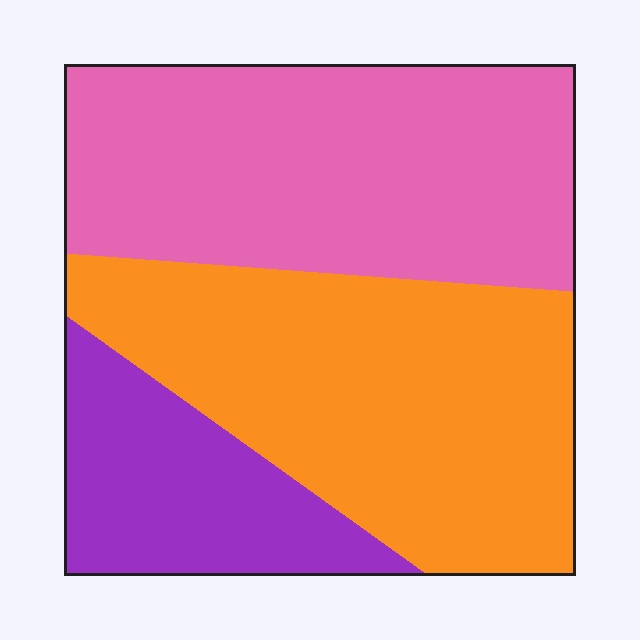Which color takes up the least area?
Purple, at roughly 20%.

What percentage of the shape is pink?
Pink covers around 40% of the shape.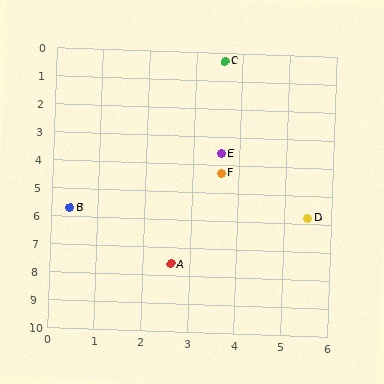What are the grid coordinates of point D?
Point D is at approximately (5.5, 5.8).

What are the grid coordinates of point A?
Point A is at approximately (2.6, 7.6).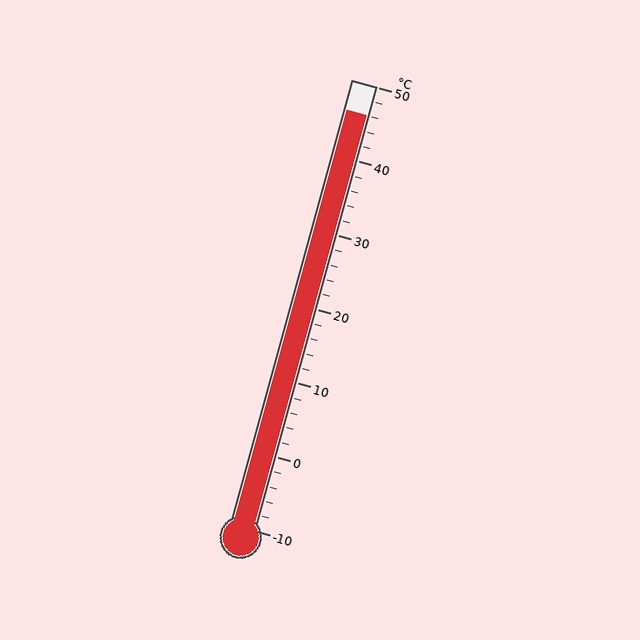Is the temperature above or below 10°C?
The temperature is above 10°C.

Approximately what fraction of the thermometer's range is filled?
The thermometer is filled to approximately 95% of its range.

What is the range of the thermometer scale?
The thermometer scale ranges from -10°C to 50°C.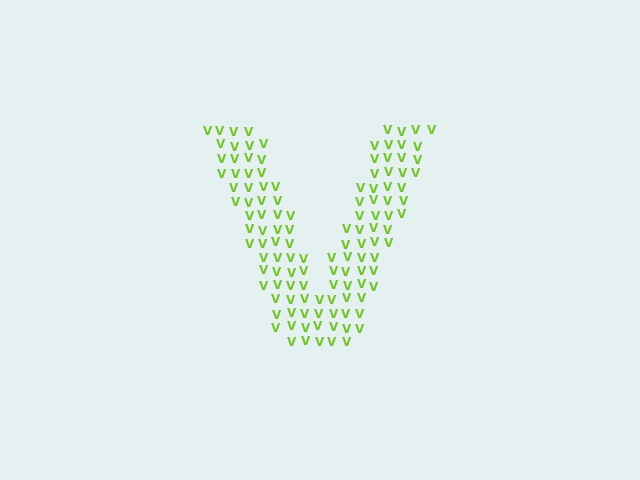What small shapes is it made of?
It is made of small letter V's.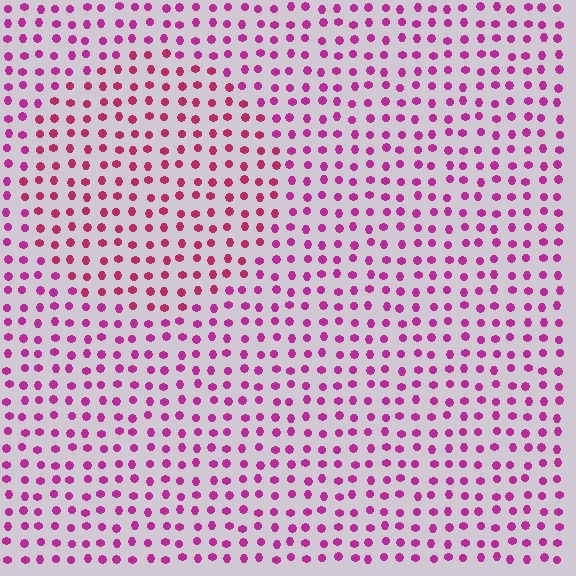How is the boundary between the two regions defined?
The boundary is defined purely by a slight shift in hue (about 22 degrees). Spacing, size, and orientation are identical on both sides.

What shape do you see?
I see a circle.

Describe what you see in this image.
The image is filled with small magenta elements in a uniform arrangement. A circle-shaped region is visible where the elements are tinted to a slightly different hue, forming a subtle color boundary.